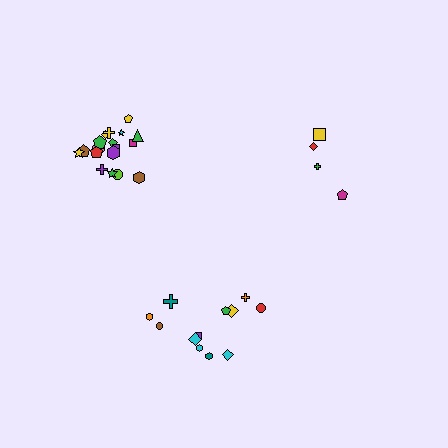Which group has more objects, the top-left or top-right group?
The top-left group.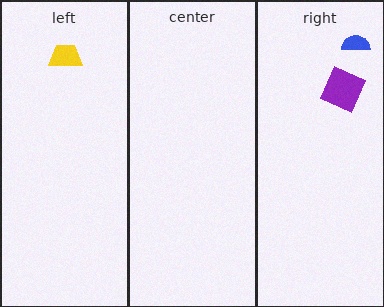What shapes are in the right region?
The blue semicircle, the purple square.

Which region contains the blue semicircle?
The right region.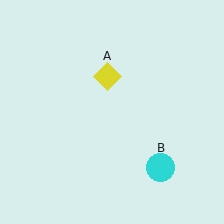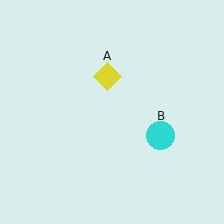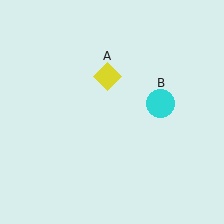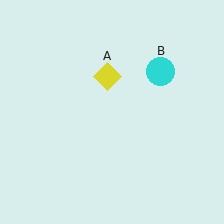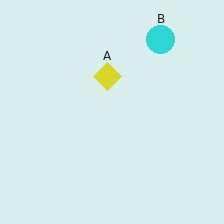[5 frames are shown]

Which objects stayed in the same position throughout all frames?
Yellow diamond (object A) remained stationary.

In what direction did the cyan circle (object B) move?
The cyan circle (object B) moved up.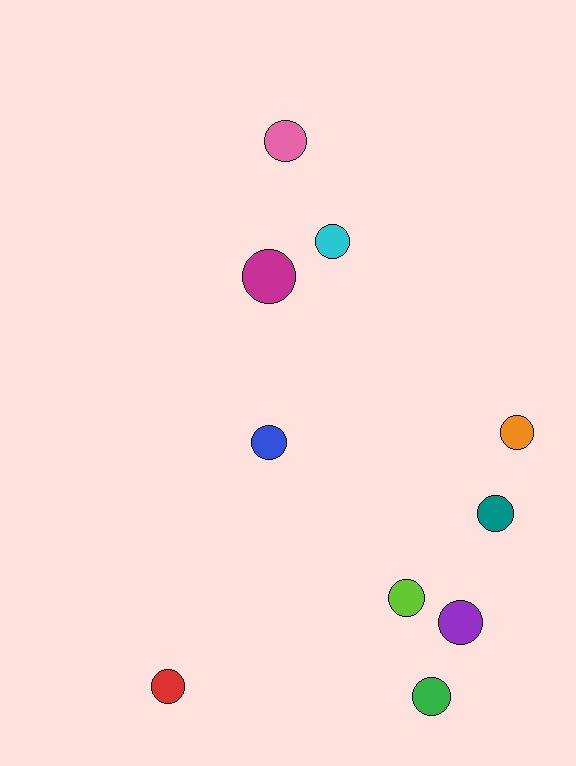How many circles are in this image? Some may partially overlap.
There are 10 circles.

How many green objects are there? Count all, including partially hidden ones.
There is 1 green object.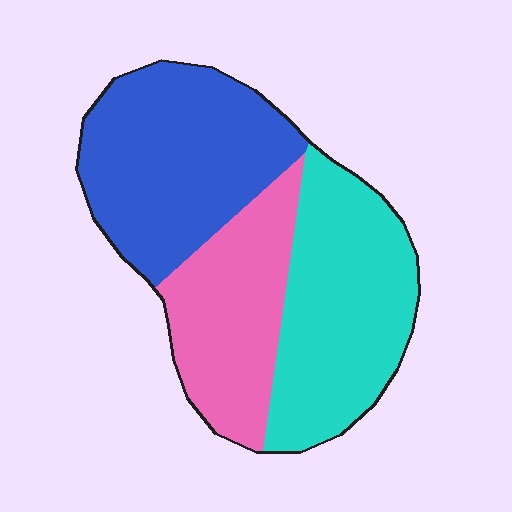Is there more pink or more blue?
Blue.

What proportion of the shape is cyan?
Cyan takes up about three eighths (3/8) of the shape.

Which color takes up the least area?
Pink, at roughly 25%.